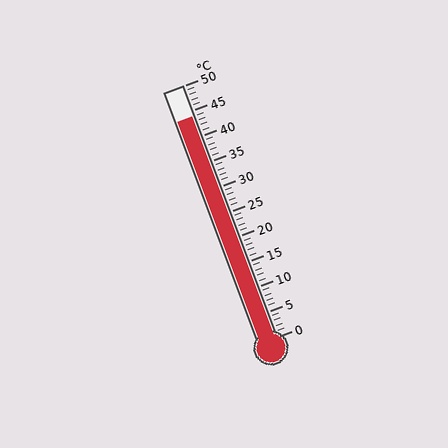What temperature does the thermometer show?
The thermometer shows approximately 44°C.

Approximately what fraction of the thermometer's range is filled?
The thermometer is filled to approximately 90% of its range.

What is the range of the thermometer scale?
The thermometer scale ranges from 0°C to 50°C.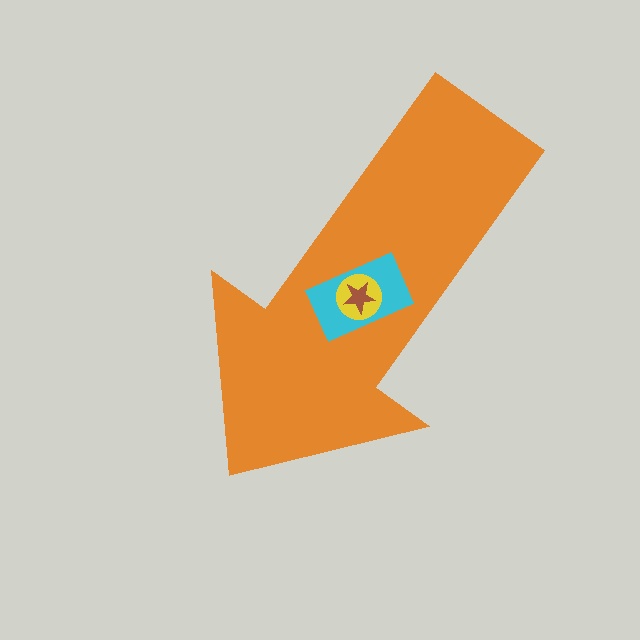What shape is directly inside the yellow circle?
The brown star.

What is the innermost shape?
The brown star.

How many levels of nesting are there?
4.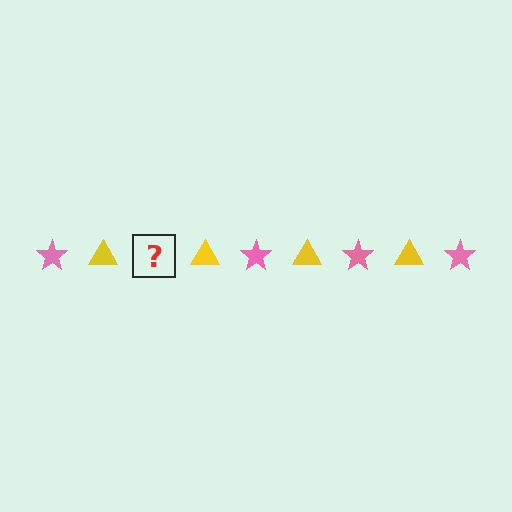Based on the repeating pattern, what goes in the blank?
The blank should be a pink star.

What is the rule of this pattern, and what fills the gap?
The rule is that the pattern alternates between pink star and yellow triangle. The gap should be filled with a pink star.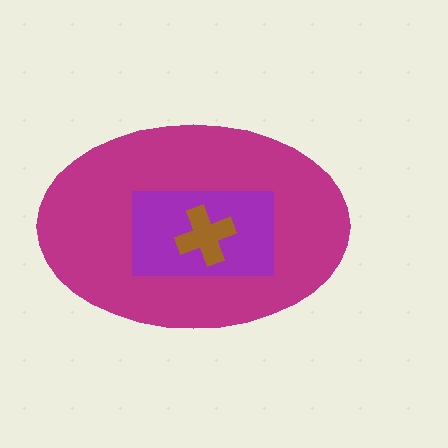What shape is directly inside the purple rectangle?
The brown cross.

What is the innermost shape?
The brown cross.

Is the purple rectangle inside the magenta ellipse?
Yes.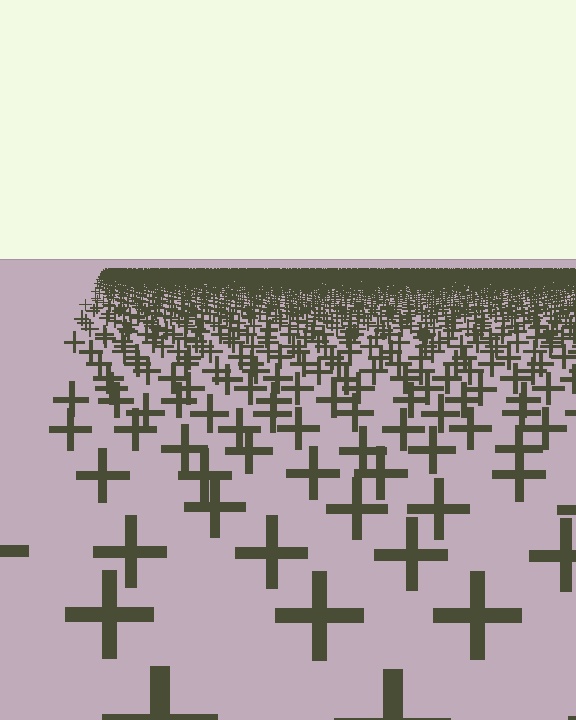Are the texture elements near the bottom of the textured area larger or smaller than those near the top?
Larger. Near the bottom, elements are closer to the viewer and appear at a bigger on-screen size.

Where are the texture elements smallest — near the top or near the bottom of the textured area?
Near the top.